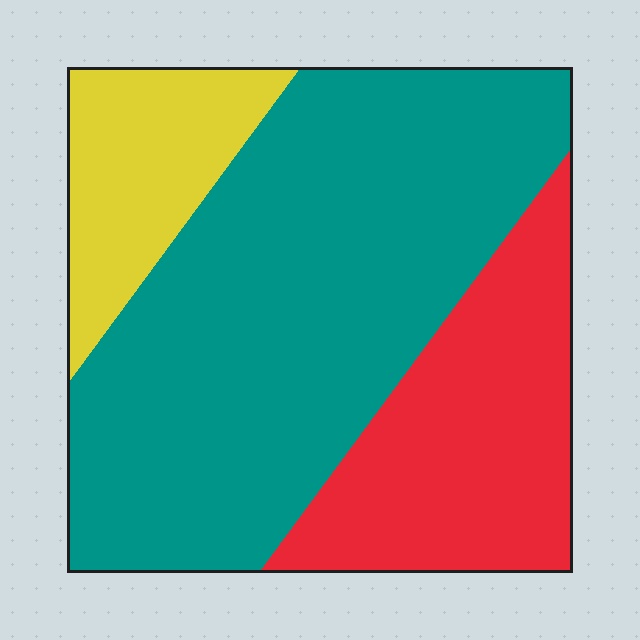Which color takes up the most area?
Teal, at roughly 60%.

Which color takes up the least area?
Yellow, at roughly 15%.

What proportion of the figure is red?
Red covers about 25% of the figure.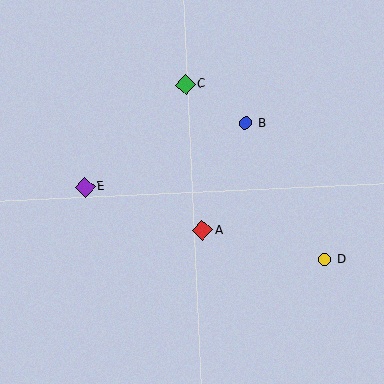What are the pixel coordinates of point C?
Point C is at (185, 85).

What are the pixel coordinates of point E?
Point E is at (85, 187).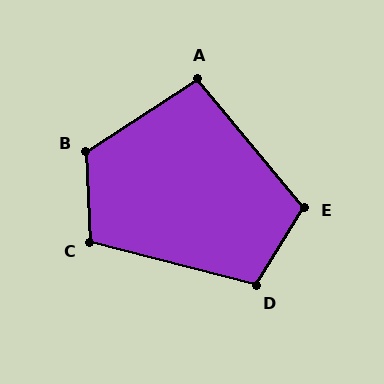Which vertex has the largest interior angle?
B, at approximately 120 degrees.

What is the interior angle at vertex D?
Approximately 107 degrees (obtuse).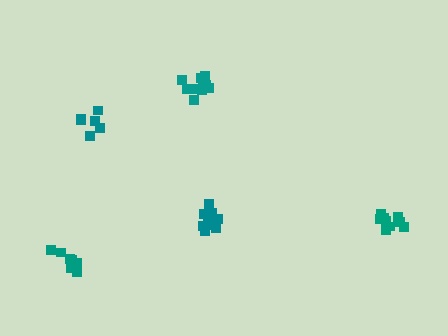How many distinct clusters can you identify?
There are 5 distinct clusters.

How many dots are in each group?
Group 1: 6 dots, Group 2: 11 dots, Group 3: 7 dots, Group 4: 9 dots, Group 5: 10 dots (43 total).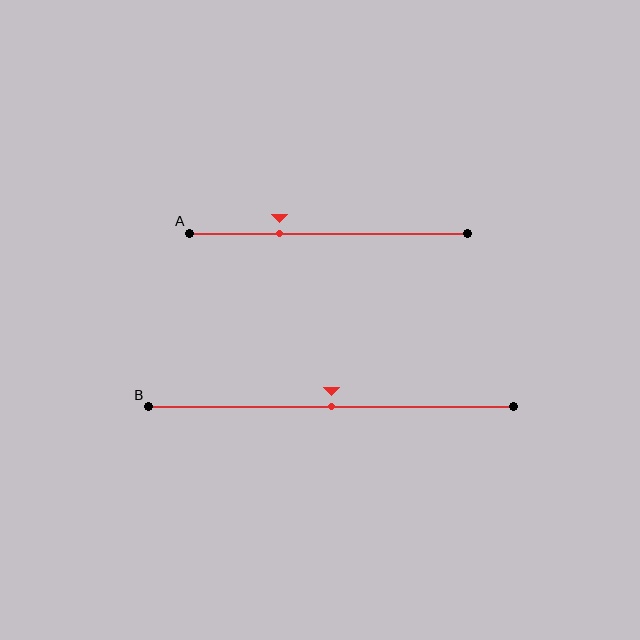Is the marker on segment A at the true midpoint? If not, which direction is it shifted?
No, the marker on segment A is shifted to the left by about 18% of the segment length.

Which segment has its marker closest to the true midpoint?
Segment B has its marker closest to the true midpoint.